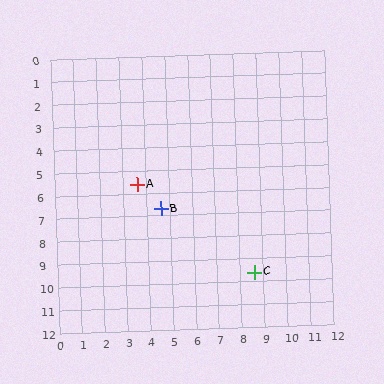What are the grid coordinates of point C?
Point C is at approximately (8.6, 9.6).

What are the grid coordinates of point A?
Point A is at approximately (3.6, 5.6).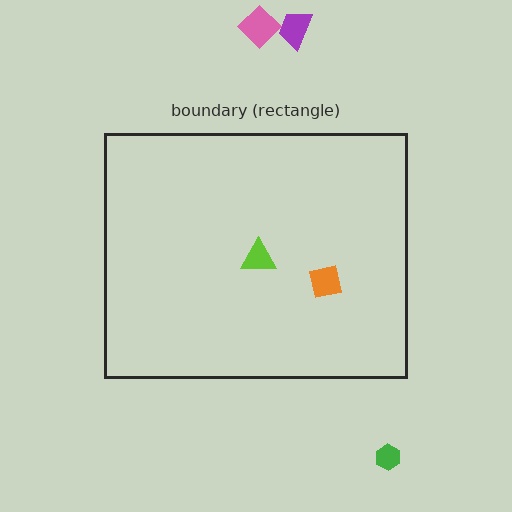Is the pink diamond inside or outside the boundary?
Outside.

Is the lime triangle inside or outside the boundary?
Inside.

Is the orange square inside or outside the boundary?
Inside.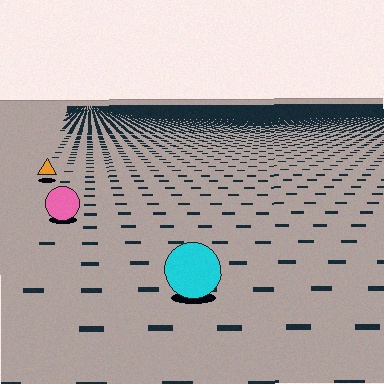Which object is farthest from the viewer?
The orange triangle is farthest from the viewer. It appears smaller and the ground texture around it is denser.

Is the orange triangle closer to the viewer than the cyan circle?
No. The cyan circle is closer — you can tell from the texture gradient: the ground texture is coarser near it.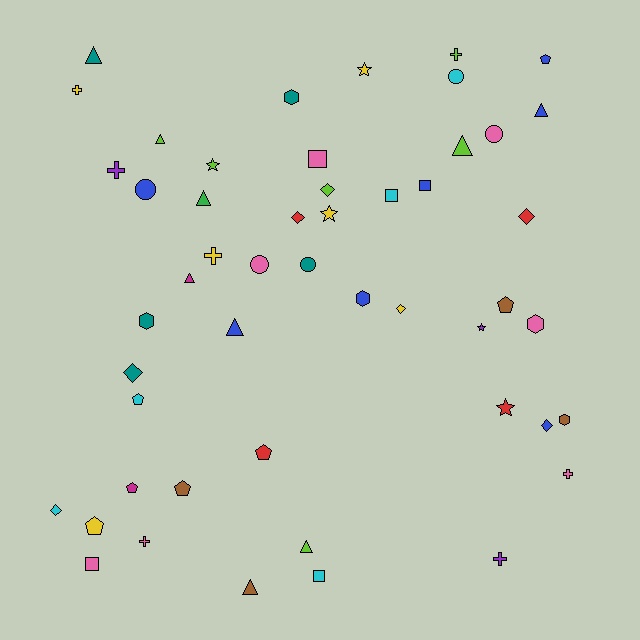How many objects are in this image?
There are 50 objects.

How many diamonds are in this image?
There are 7 diamonds.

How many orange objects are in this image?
There are no orange objects.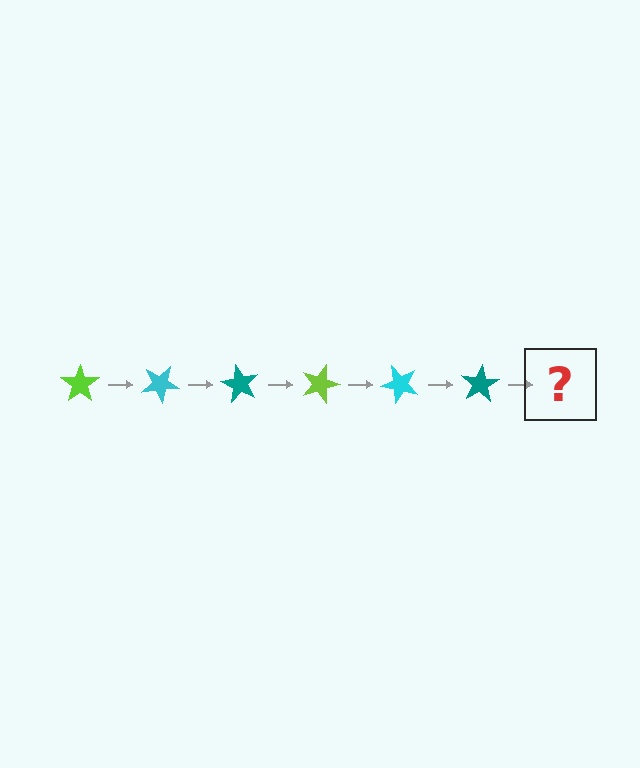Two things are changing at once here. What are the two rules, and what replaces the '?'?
The two rules are that it rotates 30 degrees each step and the color cycles through lime, cyan, and teal. The '?' should be a lime star, rotated 180 degrees from the start.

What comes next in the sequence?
The next element should be a lime star, rotated 180 degrees from the start.